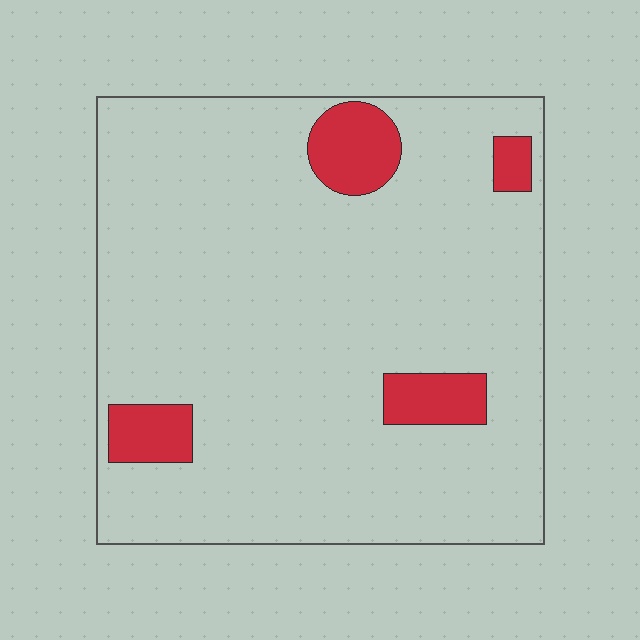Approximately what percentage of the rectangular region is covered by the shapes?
Approximately 10%.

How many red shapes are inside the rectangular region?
4.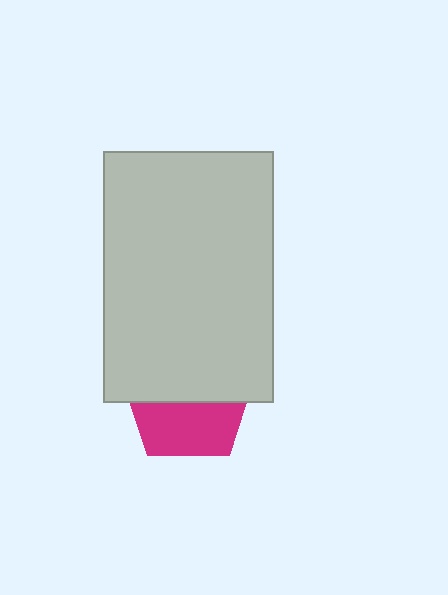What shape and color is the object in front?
The object in front is a light gray rectangle.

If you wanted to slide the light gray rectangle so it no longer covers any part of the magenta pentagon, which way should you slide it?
Slide it up — that is the most direct way to separate the two shapes.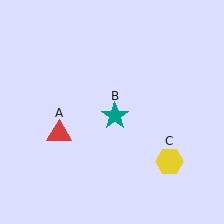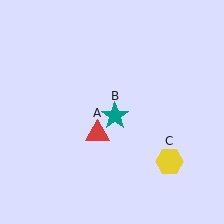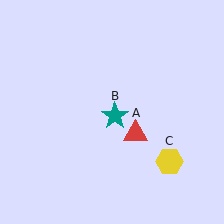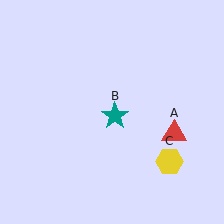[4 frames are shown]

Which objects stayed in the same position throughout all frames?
Teal star (object B) and yellow hexagon (object C) remained stationary.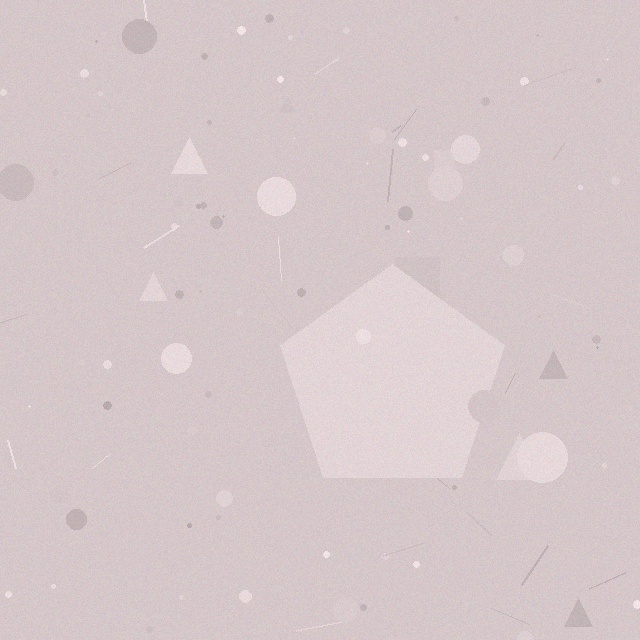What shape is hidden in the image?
A pentagon is hidden in the image.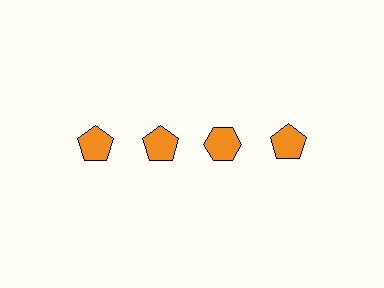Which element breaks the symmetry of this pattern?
The orange hexagon in the top row, center column breaks the symmetry. All other shapes are orange pentagons.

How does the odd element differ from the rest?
It has a different shape: hexagon instead of pentagon.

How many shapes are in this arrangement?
There are 4 shapes arranged in a grid pattern.